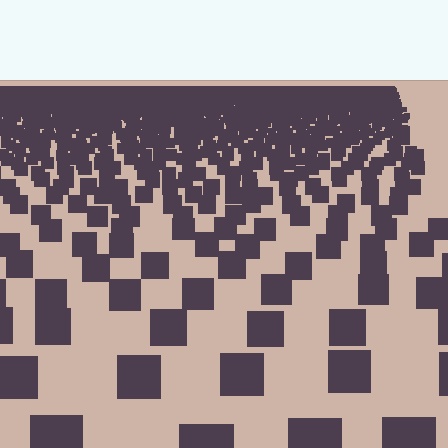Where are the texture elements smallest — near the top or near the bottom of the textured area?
Near the top.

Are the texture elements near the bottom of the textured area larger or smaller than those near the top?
Larger. Near the bottom, elements are closer to the viewer and appear at a bigger on-screen size.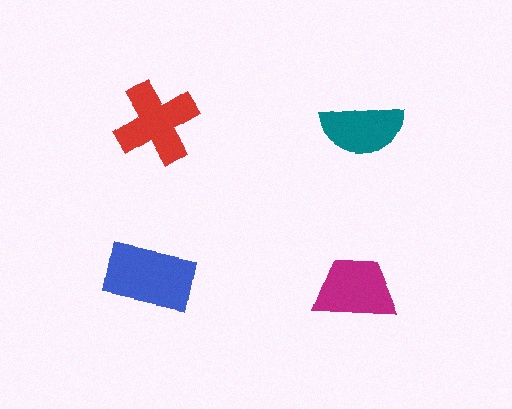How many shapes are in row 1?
2 shapes.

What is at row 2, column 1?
A blue rectangle.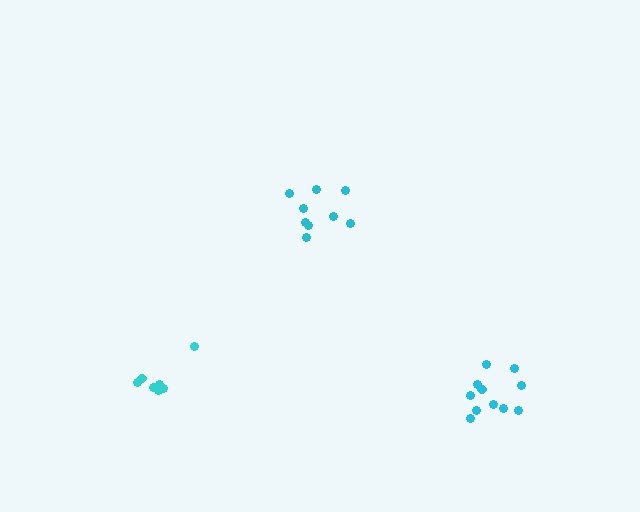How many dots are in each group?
Group 1: 7 dots, Group 2: 11 dots, Group 3: 9 dots (27 total).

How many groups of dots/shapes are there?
There are 3 groups.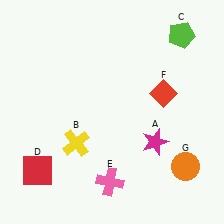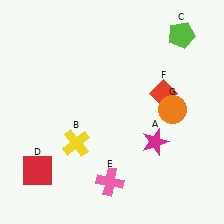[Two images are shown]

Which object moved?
The orange circle (G) moved up.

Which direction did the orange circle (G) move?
The orange circle (G) moved up.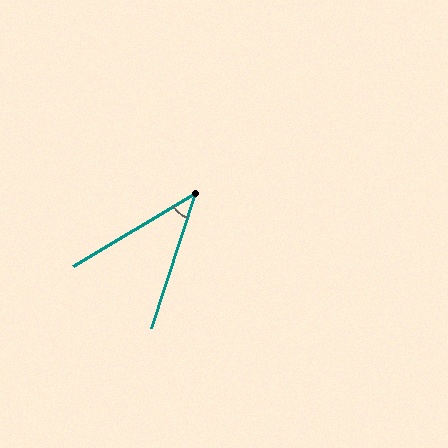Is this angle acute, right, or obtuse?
It is acute.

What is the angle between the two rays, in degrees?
Approximately 41 degrees.